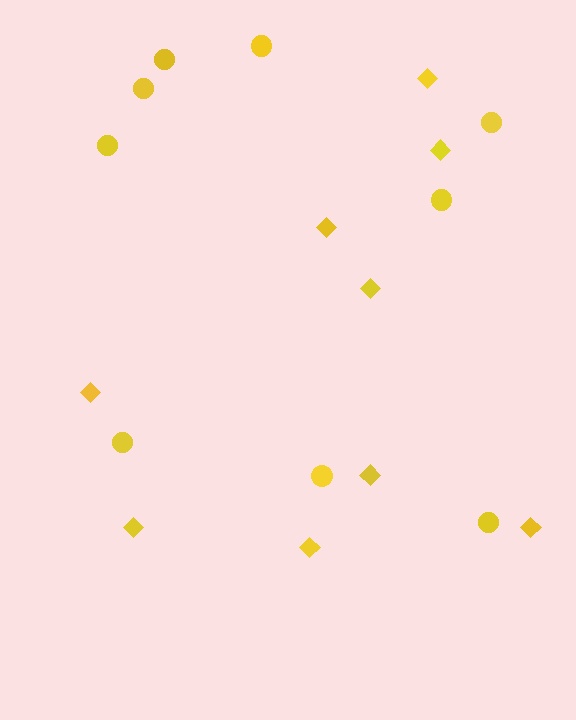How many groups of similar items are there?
There are 2 groups: one group of diamonds (9) and one group of circles (9).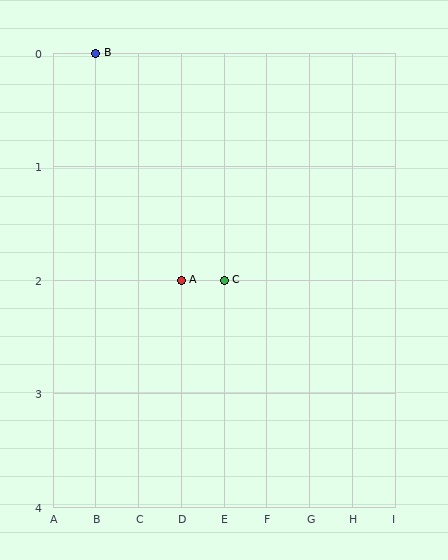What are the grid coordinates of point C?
Point C is at grid coordinates (E, 2).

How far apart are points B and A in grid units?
Points B and A are 2 columns and 2 rows apart (about 2.8 grid units diagonally).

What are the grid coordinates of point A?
Point A is at grid coordinates (D, 2).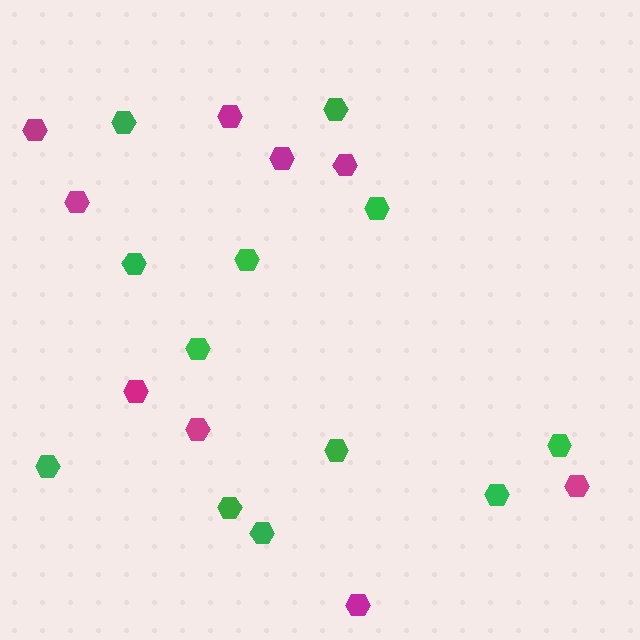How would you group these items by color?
There are 2 groups: one group of magenta hexagons (9) and one group of green hexagons (12).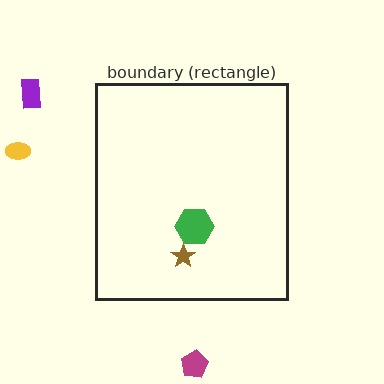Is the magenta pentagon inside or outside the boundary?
Outside.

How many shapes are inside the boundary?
2 inside, 3 outside.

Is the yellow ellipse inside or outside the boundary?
Outside.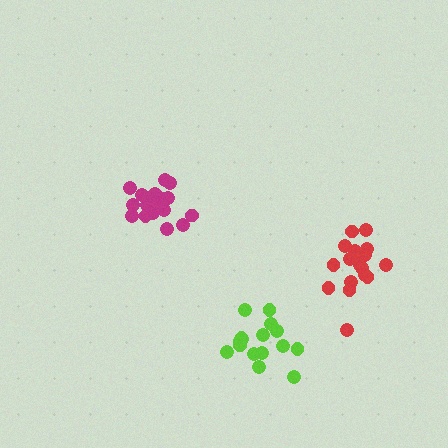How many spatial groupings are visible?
There are 3 spatial groupings.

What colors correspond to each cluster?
The clusters are colored: magenta, lime, red.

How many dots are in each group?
Group 1: 18 dots, Group 2: 16 dots, Group 3: 18 dots (52 total).